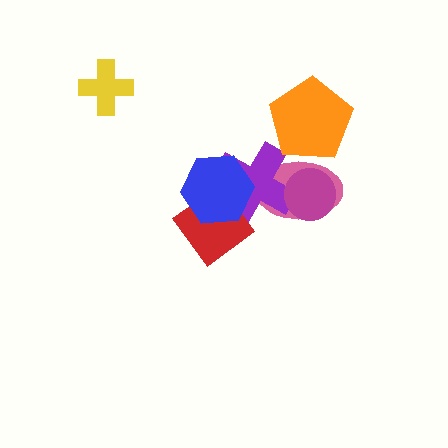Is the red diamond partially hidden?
Yes, it is partially covered by another shape.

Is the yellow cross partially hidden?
No, no other shape covers it.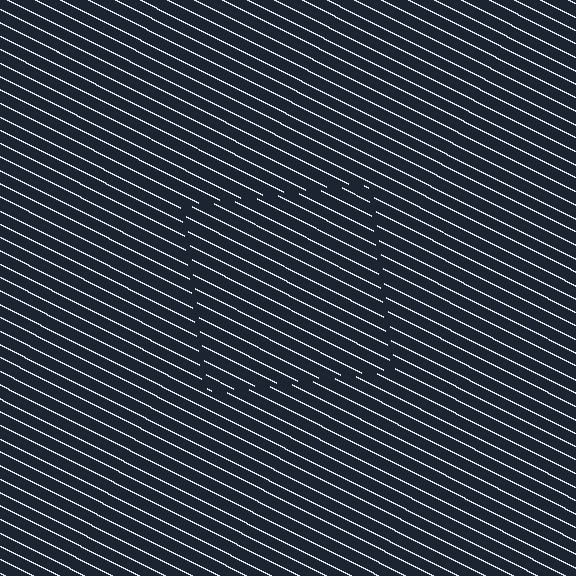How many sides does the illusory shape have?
4 sides — the line-ends trace a square.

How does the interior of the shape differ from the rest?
The interior of the shape contains the same grating, shifted by half a period — the contour is defined by the phase discontinuity where line-ends from the inner and outer gratings abut.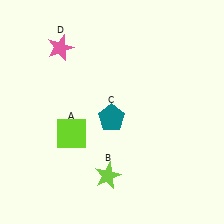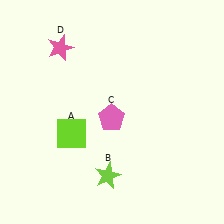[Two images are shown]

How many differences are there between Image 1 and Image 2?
There is 1 difference between the two images.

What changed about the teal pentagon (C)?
In Image 1, C is teal. In Image 2, it changed to pink.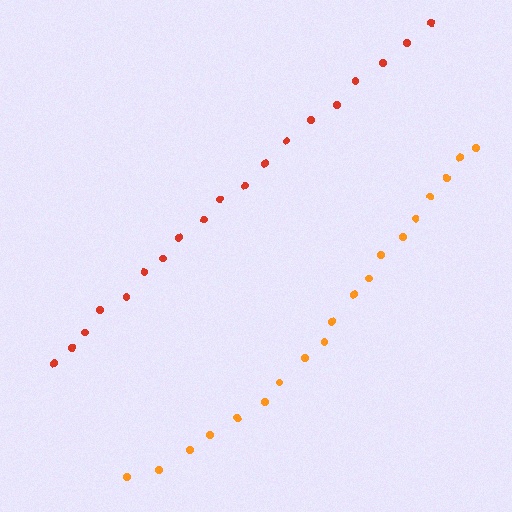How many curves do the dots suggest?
There are 2 distinct paths.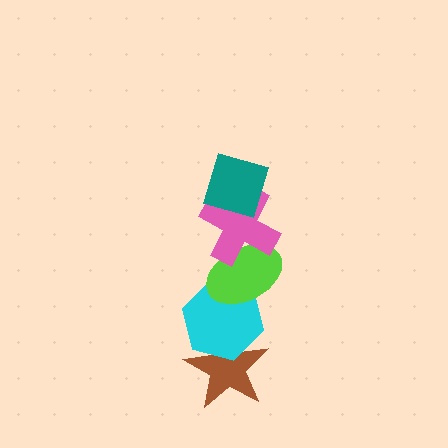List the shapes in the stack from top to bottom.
From top to bottom: the teal diamond, the pink cross, the lime ellipse, the cyan hexagon, the brown star.